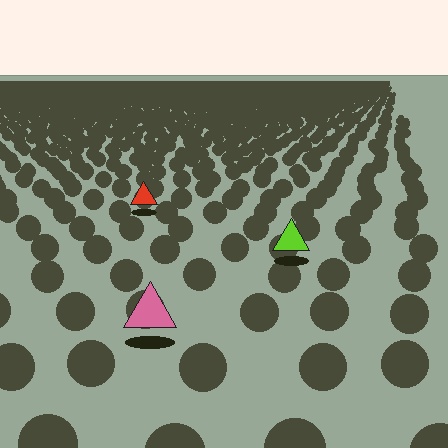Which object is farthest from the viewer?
The red triangle is farthest from the viewer. It appears smaller and the ground texture around it is denser.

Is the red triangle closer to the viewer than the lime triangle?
No. The lime triangle is closer — you can tell from the texture gradient: the ground texture is coarser near it.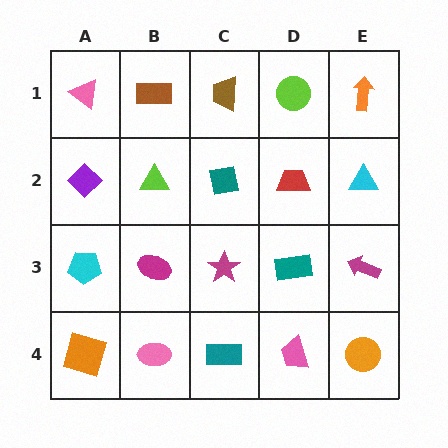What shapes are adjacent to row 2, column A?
A pink triangle (row 1, column A), a cyan pentagon (row 3, column A), a lime triangle (row 2, column B).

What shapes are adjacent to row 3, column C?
A teal square (row 2, column C), a teal rectangle (row 4, column C), a magenta ellipse (row 3, column B), a teal rectangle (row 3, column D).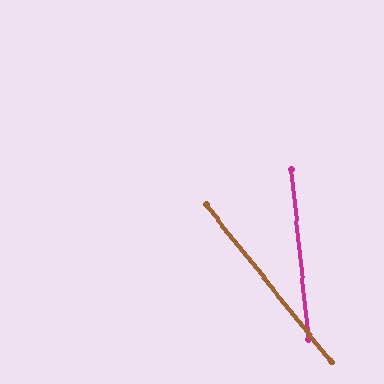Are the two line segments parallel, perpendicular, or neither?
Neither parallel nor perpendicular — they differ by about 32°.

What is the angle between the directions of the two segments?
Approximately 32 degrees.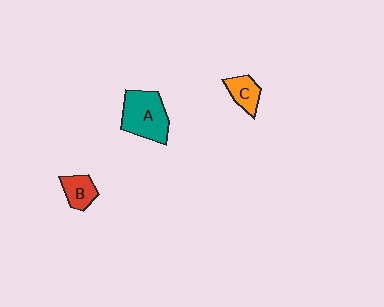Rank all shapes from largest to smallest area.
From largest to smallest: A (teal), B (red), C (orange).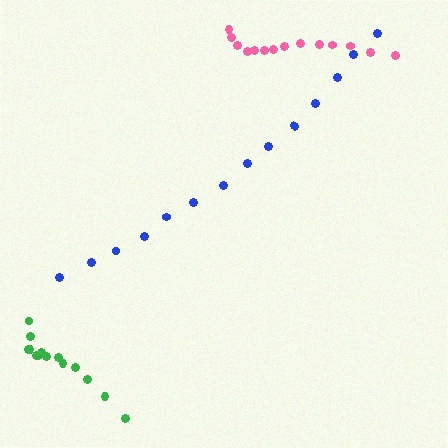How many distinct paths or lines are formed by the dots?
There are 3 distinct paths.